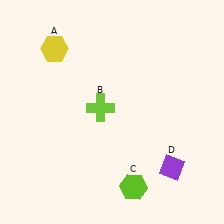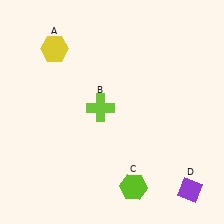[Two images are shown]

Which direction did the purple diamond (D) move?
The purple diamond (D) moved down.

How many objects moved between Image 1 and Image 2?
1 object moved between the two images.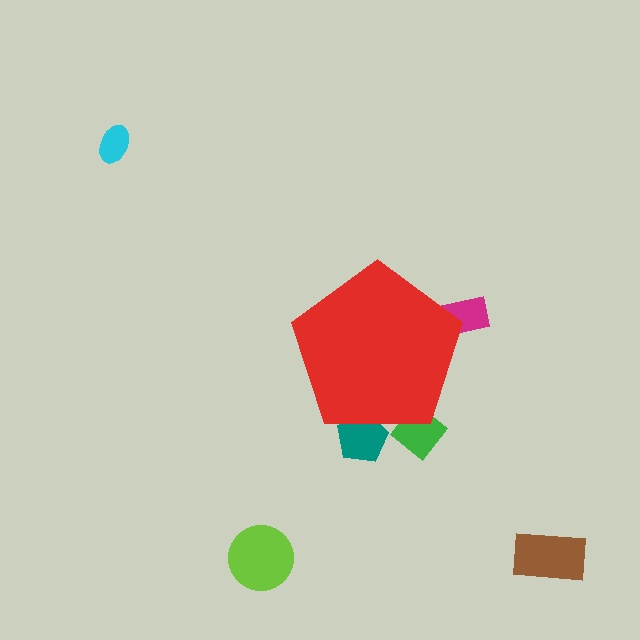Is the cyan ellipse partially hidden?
No, the cyan ellipse is fully visible.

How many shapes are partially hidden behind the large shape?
3 shapes are partially hidden.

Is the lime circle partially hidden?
No, the lime circle is fully visible.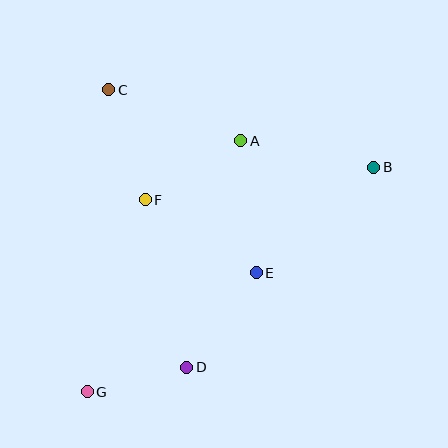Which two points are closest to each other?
Points D and G are closest to each other.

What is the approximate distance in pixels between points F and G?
The distance between F and G is approximately 201 pixels.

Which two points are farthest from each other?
Points B and G are farthest from each other.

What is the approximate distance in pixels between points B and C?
The distance between B and C is approximately 276 pixels.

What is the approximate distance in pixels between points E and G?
The distance between E and G is approximately 206 pixels.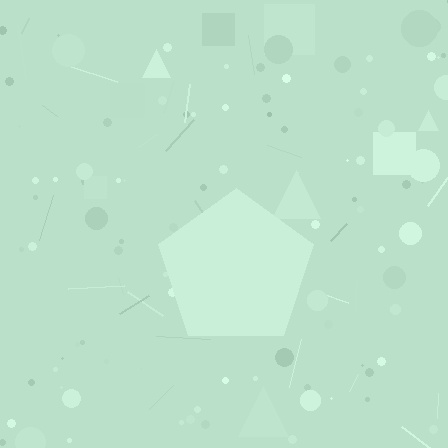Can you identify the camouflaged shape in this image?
The camouflaged shape is a pentagon.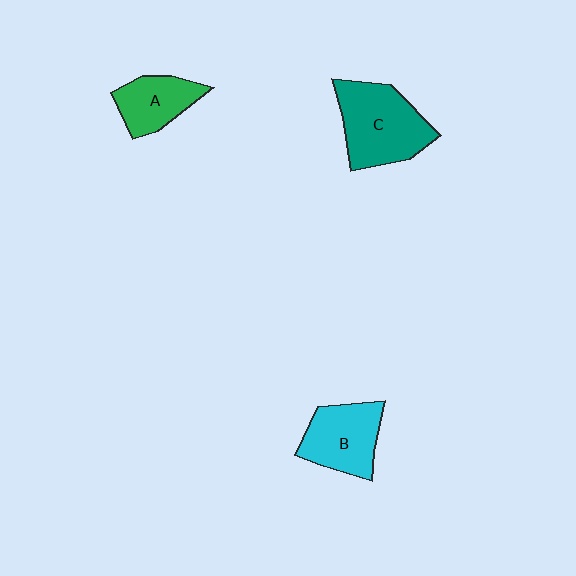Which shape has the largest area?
Shape C (teal).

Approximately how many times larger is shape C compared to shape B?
Approximately 1.3 times.